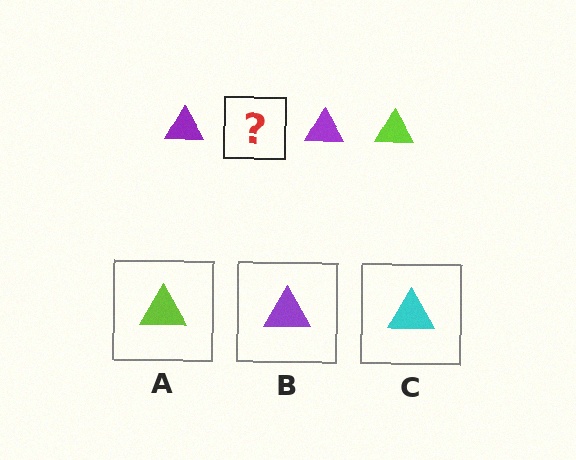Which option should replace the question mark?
Option A.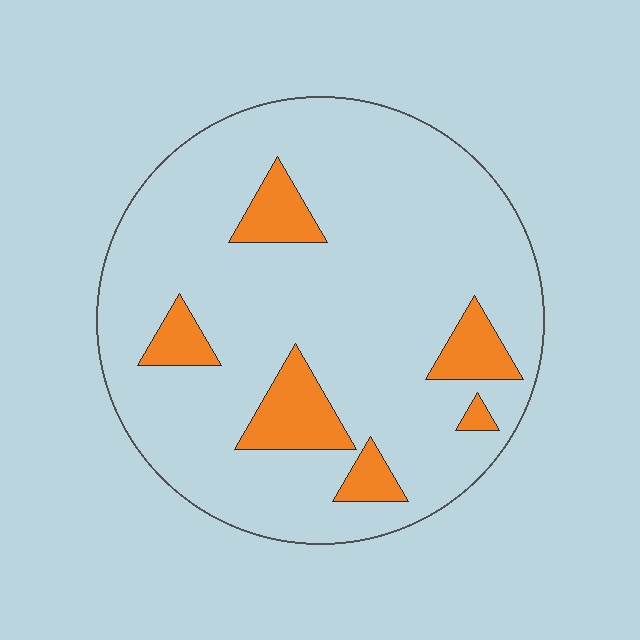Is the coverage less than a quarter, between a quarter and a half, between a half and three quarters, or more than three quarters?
Less than a quarter.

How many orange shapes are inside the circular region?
6.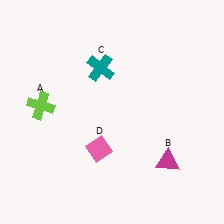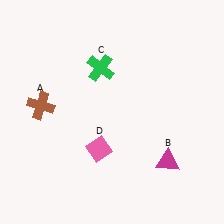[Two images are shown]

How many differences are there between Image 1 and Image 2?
There are 2 differences between the two images.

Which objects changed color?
A changed from lime to brown. C changed from teal to green.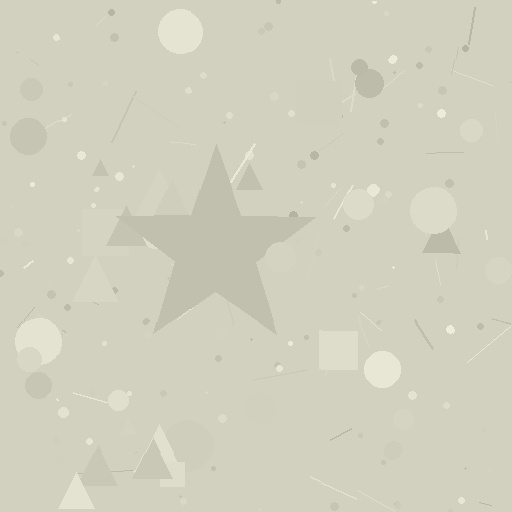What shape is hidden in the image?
A star is hidden in the image.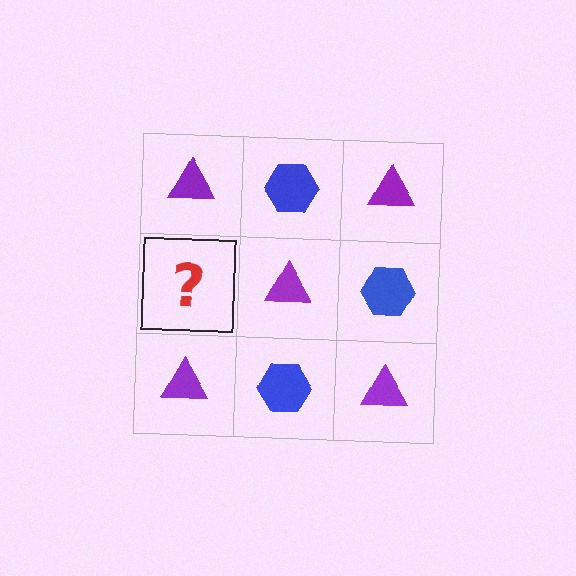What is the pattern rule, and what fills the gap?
The rule is that it alternates purple triangle and blue hexagon in a checkerboard pattern. The gap should be filled with a blue hexagon.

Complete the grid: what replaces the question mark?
The question mark should be replaced with a blue hexagon.